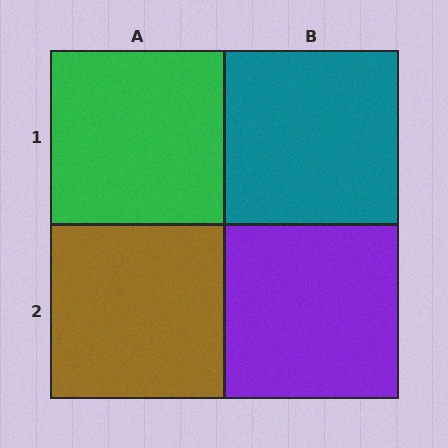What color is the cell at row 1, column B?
Teal.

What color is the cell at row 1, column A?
Green.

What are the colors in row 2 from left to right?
Brown, purple.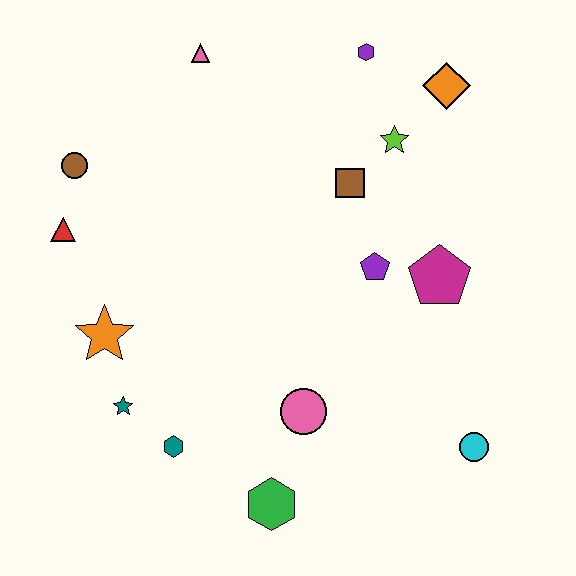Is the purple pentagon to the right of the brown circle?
Yes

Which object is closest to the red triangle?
The brown circle is closest to the red triangle.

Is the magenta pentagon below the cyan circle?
No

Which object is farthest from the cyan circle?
The brown circle is farthest from the cyan circle.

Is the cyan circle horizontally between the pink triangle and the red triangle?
No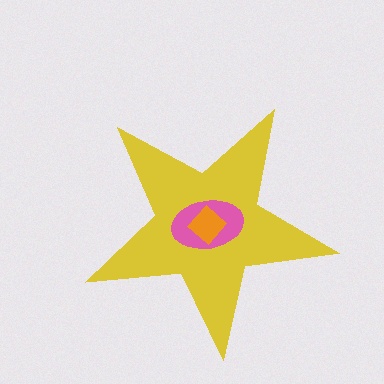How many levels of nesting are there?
3.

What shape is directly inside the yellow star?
The pink ellipse.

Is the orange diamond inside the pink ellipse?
Yes.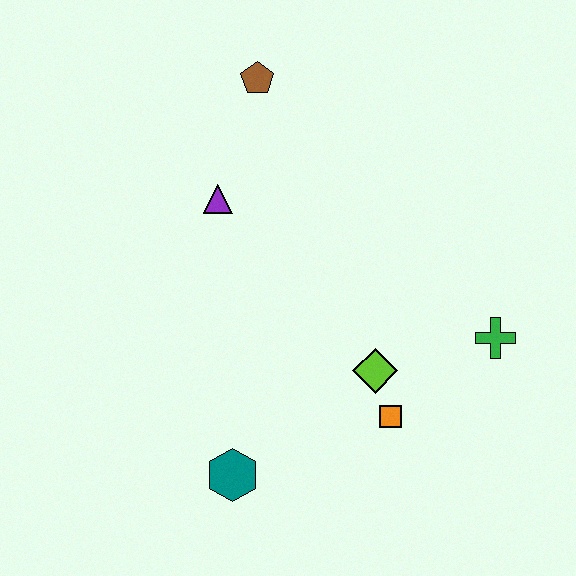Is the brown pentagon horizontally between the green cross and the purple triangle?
Yes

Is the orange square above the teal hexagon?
Yes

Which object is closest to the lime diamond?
The orange square is closest to the lime diamond.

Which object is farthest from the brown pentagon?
The teal hexagon is farthest from the brown pentagon.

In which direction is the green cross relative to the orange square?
The green cross is to the right of the orange square.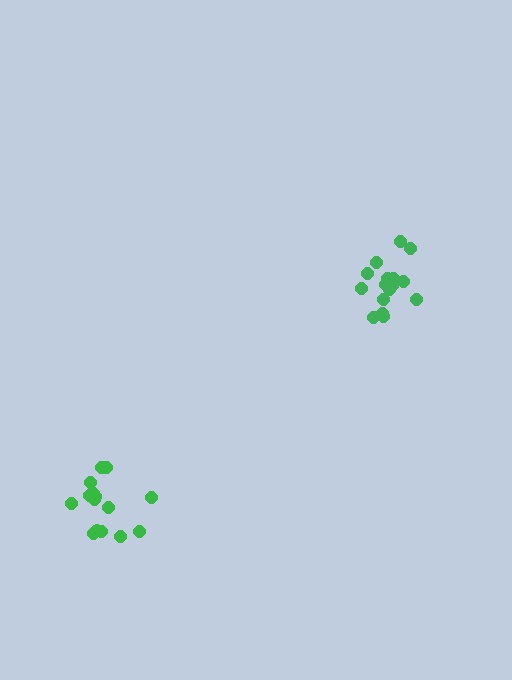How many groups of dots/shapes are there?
There are 2 groups.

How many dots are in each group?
Group 1: 15 dots, Group 2: 16 dots (31 total).